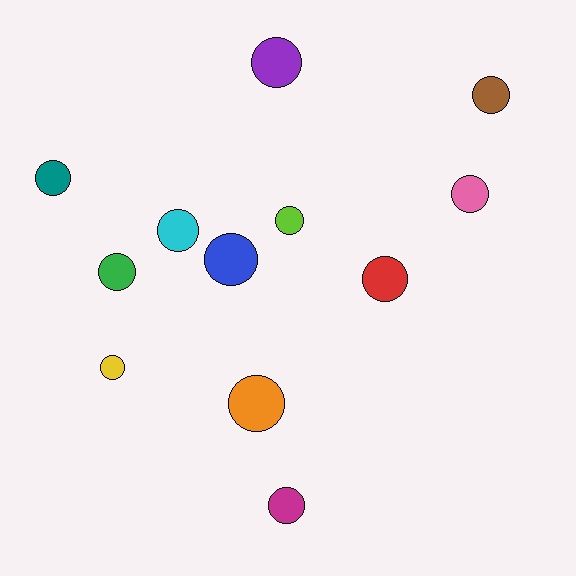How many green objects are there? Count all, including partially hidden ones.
There is 1 green object.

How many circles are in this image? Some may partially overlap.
There are 12 circles.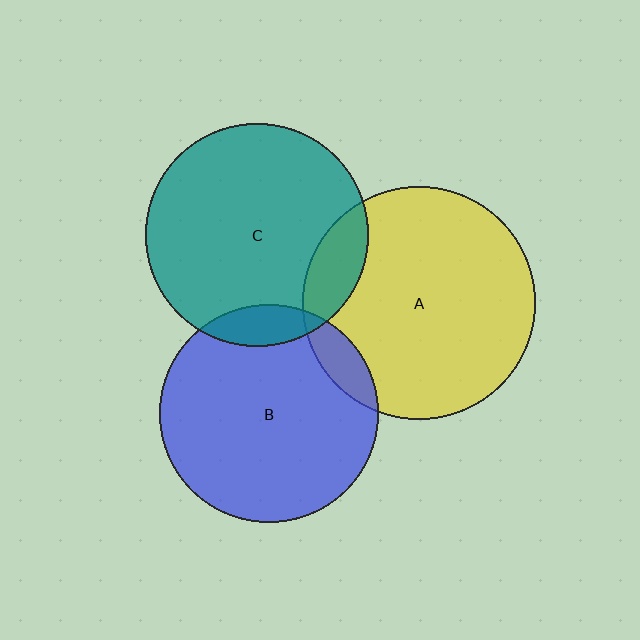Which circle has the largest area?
Circle A (yellow).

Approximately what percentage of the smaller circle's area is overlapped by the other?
Approximately 10%.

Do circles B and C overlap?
Yes.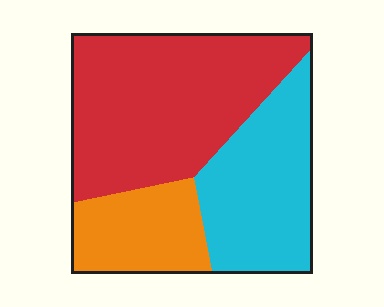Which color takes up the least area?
Orange, at roughly 20%.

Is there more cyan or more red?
Red.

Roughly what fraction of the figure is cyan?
Cyan covers about 30% of the figure.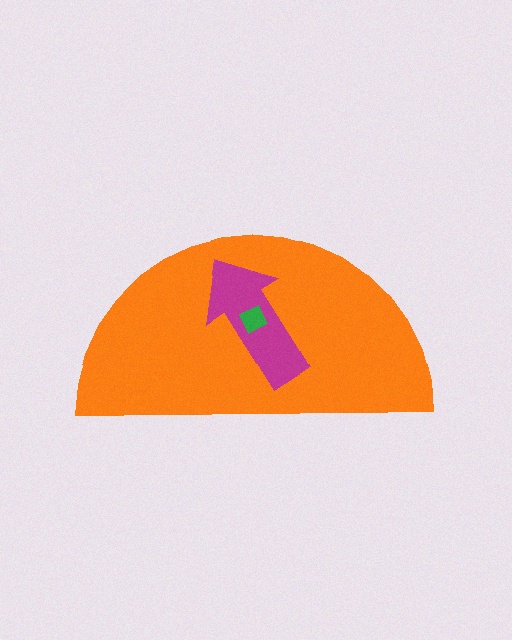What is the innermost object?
The green diamond.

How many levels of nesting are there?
3.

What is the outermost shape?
The orange semicircle.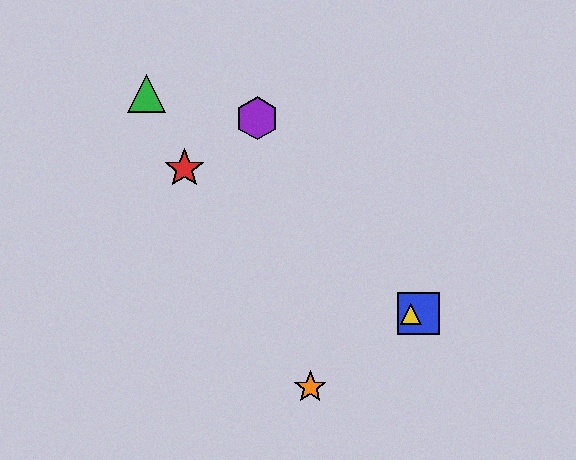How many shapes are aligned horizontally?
2 shapes (the blue square, the yellow triangle) are aligned horizontally.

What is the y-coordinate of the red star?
The red star is at y≈169.